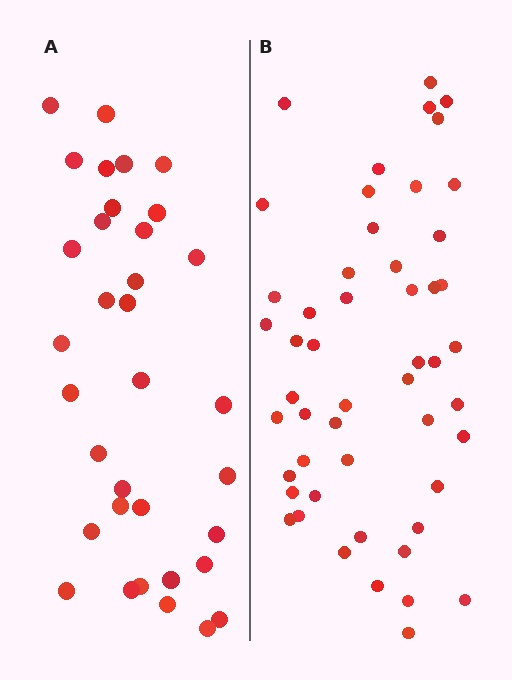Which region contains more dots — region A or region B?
Region B (the right region) has more dots.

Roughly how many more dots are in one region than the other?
Region B has approximately 15 more dots than region A.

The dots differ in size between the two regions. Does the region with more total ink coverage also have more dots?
No. Region A has more total ink coverage because its dots are larger, but region B actually contains more individual dots. Total area can be misleading — the number of items is what matters here.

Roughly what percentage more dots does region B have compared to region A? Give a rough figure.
About 50% more.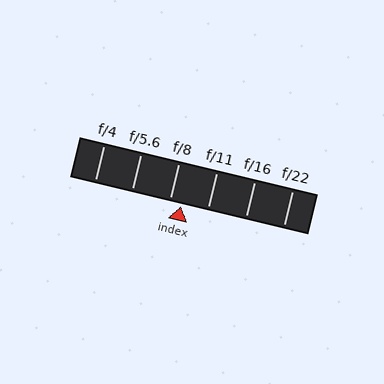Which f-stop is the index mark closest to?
The index mark is closest to f/8.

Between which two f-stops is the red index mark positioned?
The index mark is between f/8 and f/11.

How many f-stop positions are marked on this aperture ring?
There are 6 f-stop positions marked.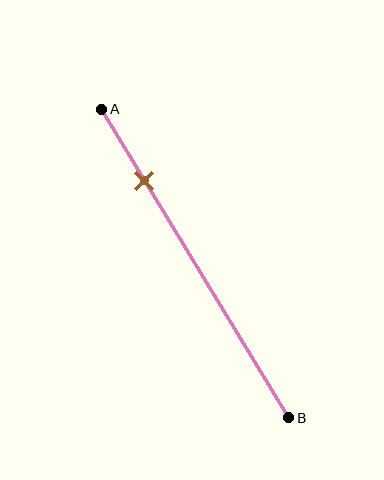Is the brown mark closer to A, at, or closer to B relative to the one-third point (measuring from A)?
The brown mark is closer to point A than the one-third point of segment AB.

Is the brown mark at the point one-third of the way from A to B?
No, the mark is at about 25% from A, not at the 33% one-third point.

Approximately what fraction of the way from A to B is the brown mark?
The brown mark is approximately 25% of the way from A to B.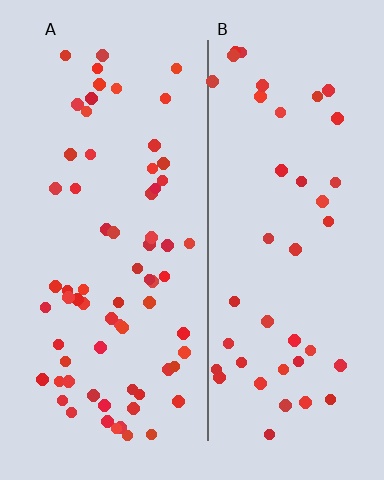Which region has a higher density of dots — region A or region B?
A (the left).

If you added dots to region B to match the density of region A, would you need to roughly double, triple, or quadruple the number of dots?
Approximately double.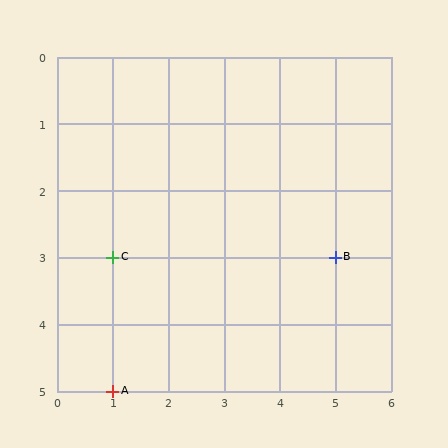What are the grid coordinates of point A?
Point A is at grid coordinates (1, 5).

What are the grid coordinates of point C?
Point C is at grid coordinates (1, 3).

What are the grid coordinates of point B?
Point B is at grid coordinates (5, 3).